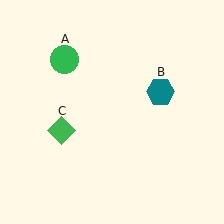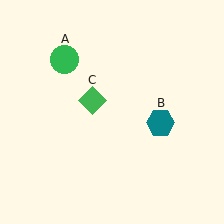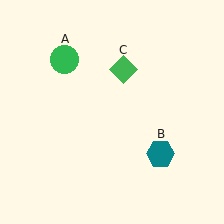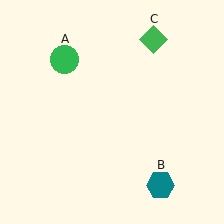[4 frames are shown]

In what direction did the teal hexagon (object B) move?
The teal hexagon (object B) moved down.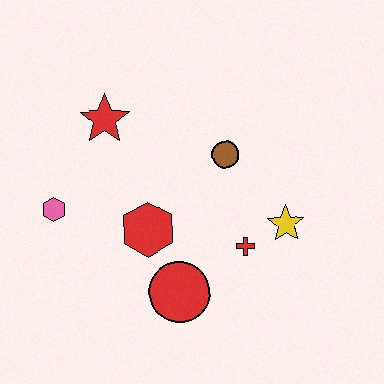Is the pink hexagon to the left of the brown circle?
Yes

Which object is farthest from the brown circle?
The pink hexagon is farthest from the brown circle.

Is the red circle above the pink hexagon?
No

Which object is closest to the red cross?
The yellow star is closest to the red cross.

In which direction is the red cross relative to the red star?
The red cross is to the right of the red star.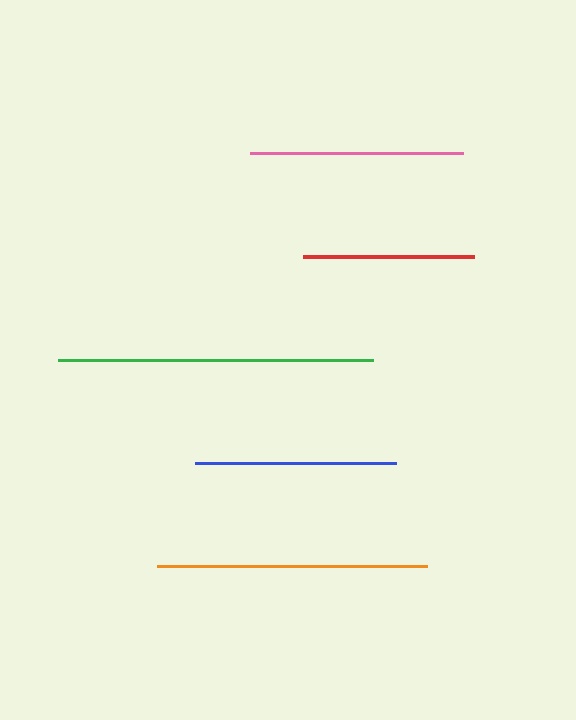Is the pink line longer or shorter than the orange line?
The orange line is longer than the pink line.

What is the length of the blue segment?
The blue segment is approximately 200 pixels long.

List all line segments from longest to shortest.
From longest to shortest: green, orange, pink, blue, red.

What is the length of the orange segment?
The orange segment is approximately 270 pixels long.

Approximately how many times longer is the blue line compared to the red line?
The blue line is approximately 1.2 times the length of the red line.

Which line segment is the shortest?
The red line is the shortest at approximately 171 pixels.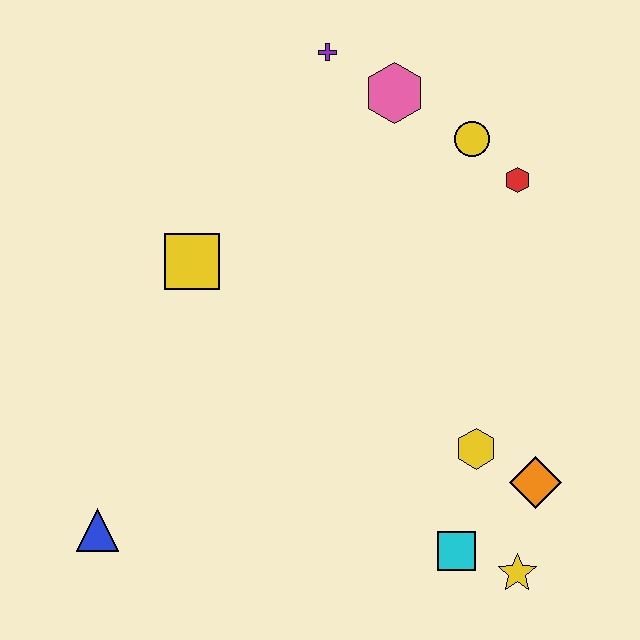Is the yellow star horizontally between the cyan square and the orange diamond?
Yes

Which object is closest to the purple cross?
The pink hexagon is closest to the purple cross.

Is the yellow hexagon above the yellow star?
Yes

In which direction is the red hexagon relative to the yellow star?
The red hexagon is above the yellow star.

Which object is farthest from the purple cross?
The yellow star is farthest from the purple cross.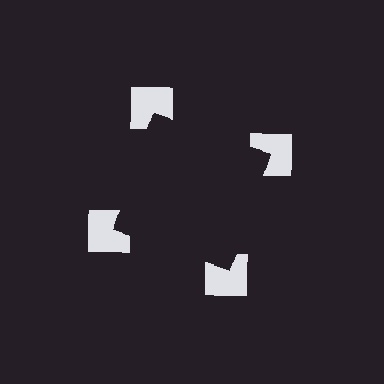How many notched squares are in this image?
There are 4 — one at each vertex of the illusory square.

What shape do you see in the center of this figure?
An illusory square — its edges are inferred from the aligned wedge cuts in the notched squares, not physically drawn.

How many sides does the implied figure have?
4 sides.